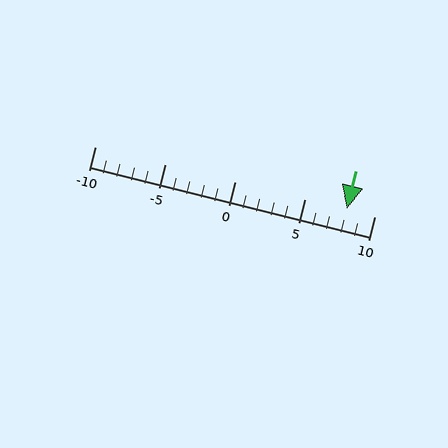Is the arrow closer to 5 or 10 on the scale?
The arrow is closer to 10.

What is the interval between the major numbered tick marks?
The major tick marks are spaced 5 units apart.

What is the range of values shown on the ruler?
The ruler shows values from -10 to 10.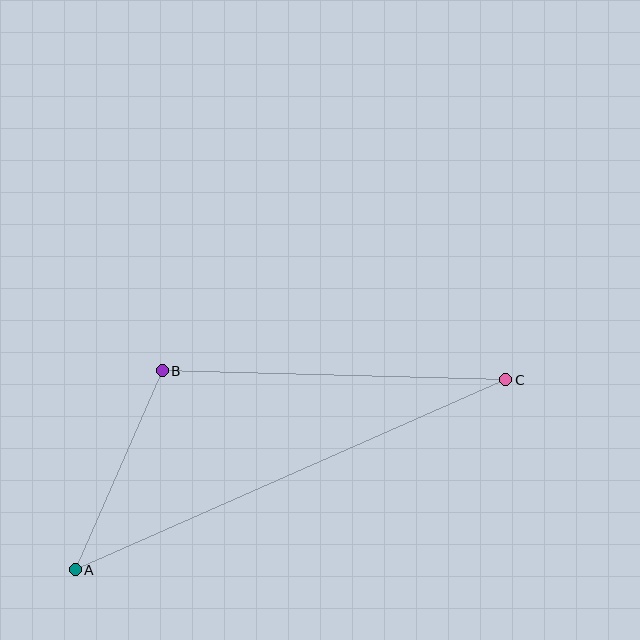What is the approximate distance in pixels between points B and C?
The distance between B and C is approximately 344 pixels.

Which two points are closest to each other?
Points A and B are closest to each other.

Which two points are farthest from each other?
Points A and C are farthest from each other.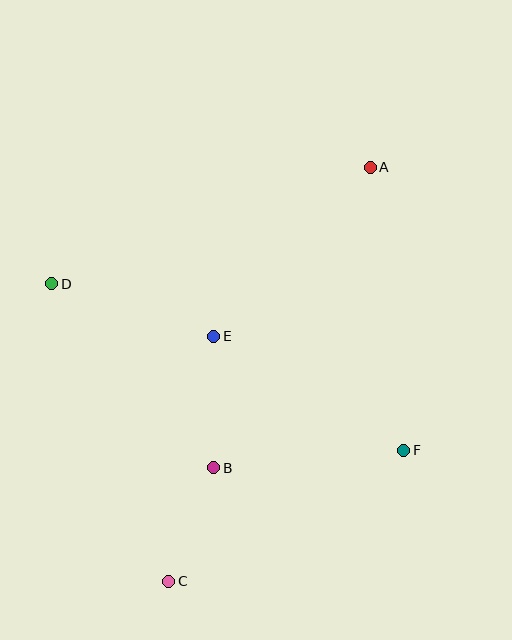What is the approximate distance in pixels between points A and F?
The distance between A and F is approximately 285 pixels.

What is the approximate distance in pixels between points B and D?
The distance between B and D is approximately 245 pixels.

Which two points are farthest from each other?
Points A and C are farthest from each other.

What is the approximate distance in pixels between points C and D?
The distance between C and D is approximately 319 pixels.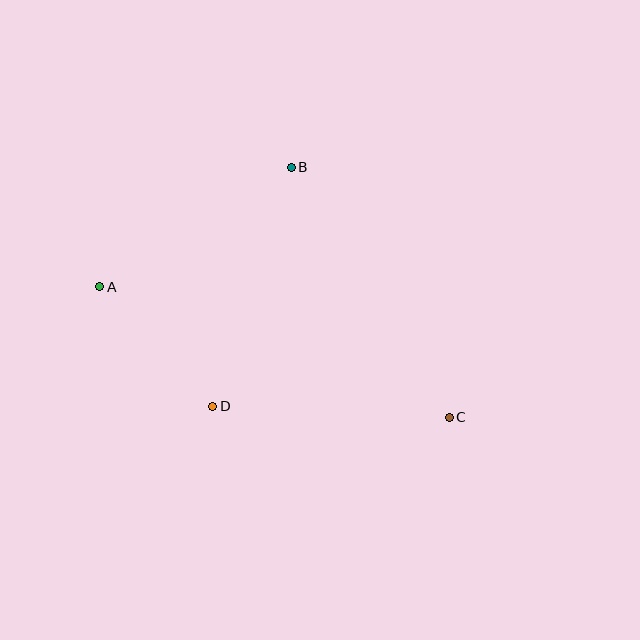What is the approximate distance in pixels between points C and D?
The distance between C and D is approximately 237 pixels.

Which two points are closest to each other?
Points A and D are closest to each other.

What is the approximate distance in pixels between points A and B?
The distance between A and B is approximately 226 pixels.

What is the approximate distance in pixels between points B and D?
The distance between B and D is approximately 252 pixels.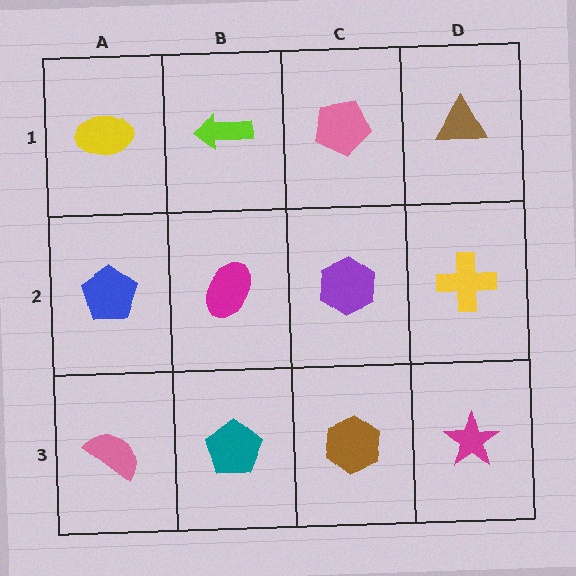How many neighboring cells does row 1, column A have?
2.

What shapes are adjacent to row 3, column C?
A purple hexagon (row 2, column C), a teal pentagon (row 3, column B), a magenta star (row 3, column D).